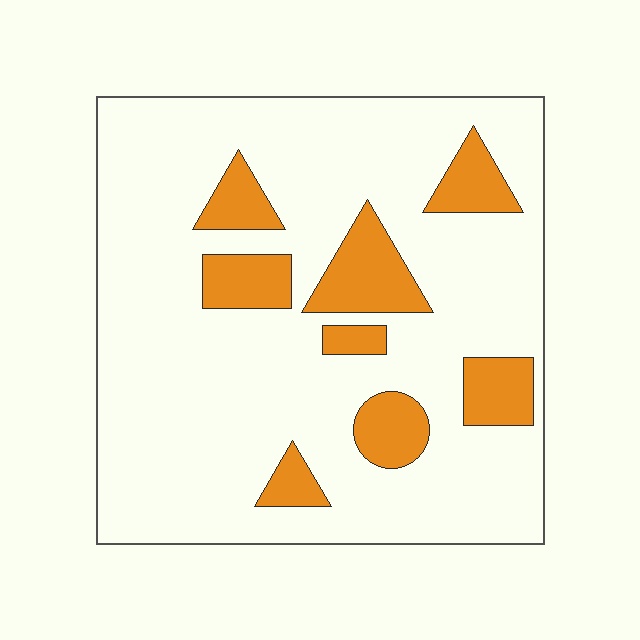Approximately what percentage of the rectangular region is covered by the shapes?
Approximately 15%.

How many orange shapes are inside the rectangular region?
8.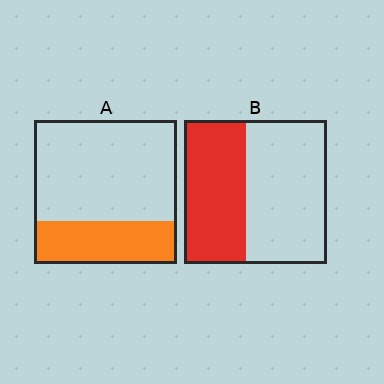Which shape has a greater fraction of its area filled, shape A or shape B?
Shape B.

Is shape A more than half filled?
No.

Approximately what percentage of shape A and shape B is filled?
A is approximately 30% and B is approximately 45%.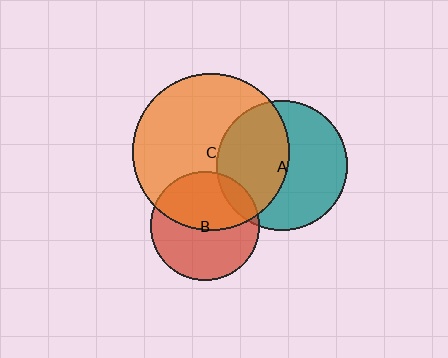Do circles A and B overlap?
Yes.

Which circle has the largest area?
Circle C (orange).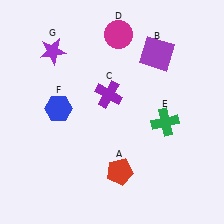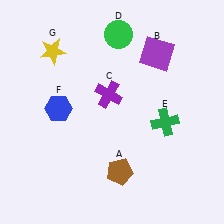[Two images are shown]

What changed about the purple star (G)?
In Image 1, G is purple. In Image 2, it changed to yellow.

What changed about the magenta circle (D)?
In Image 1, D is magenta. In Image 2, it changed to green.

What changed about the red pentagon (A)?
In Image 1, A is red. In Image 2, it changed to brown.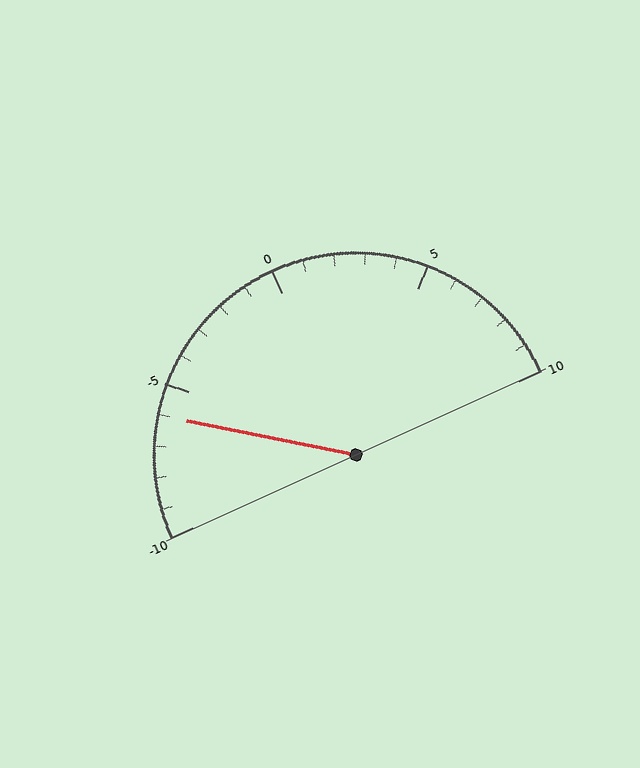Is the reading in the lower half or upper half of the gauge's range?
The reading is in the lower half of the range (-10 to 10).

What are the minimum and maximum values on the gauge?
The gauge ranges from -10 to 10.